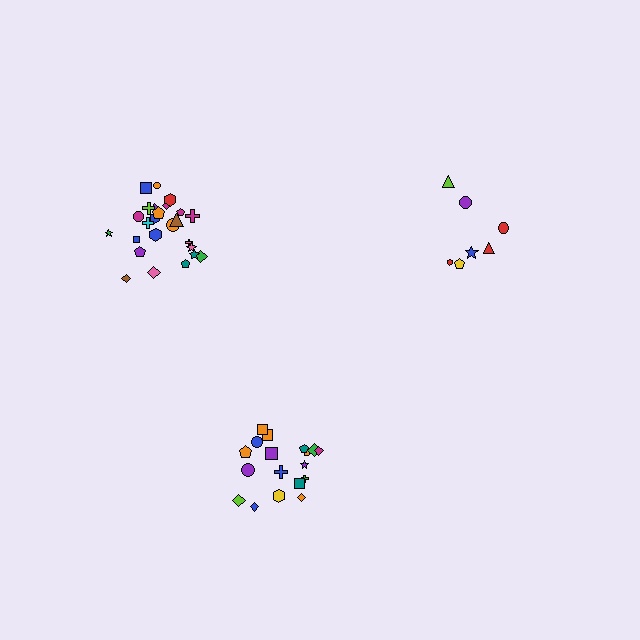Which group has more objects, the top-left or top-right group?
The top-left group.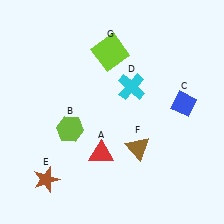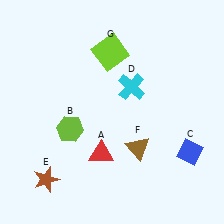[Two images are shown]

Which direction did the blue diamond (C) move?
The blue diamond (C) moved down.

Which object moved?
The blue diamond (C) moved down.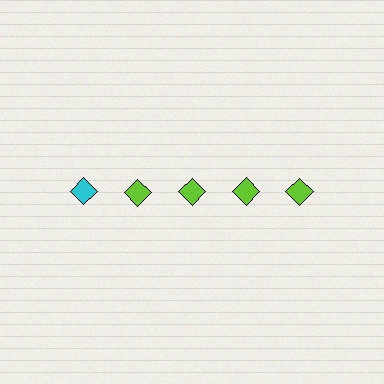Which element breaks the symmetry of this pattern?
The cyan diamond in the top row, leftmost column breaks the symmetry. All other shapes are lime diamonds.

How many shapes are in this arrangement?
There are 5 shapes arranged in a grid pattern.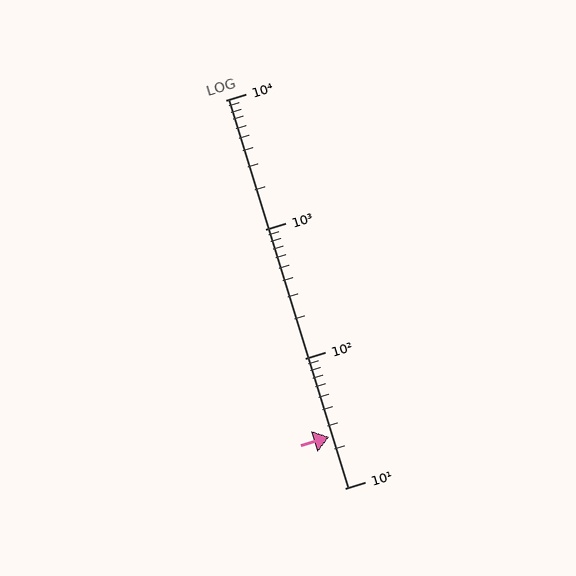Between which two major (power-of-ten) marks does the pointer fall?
The pointer is between 10 and 100.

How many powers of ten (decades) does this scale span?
The scale spans 3 decades, from 10 to 10000.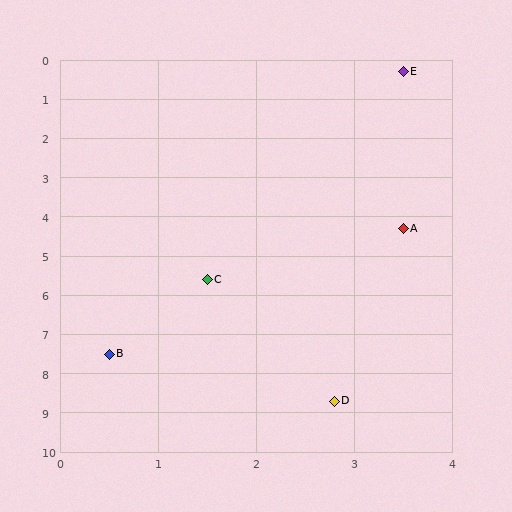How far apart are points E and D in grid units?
Points E and D are about 8.4 grid units apart.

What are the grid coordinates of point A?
Point A is at approximately (3.5, 4.3).